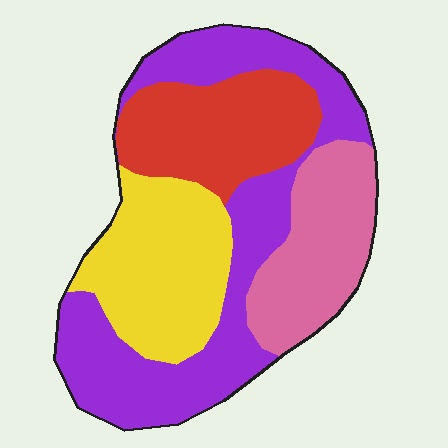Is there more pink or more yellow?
Yellow.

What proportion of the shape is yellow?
Yellow covers 23% of the shape.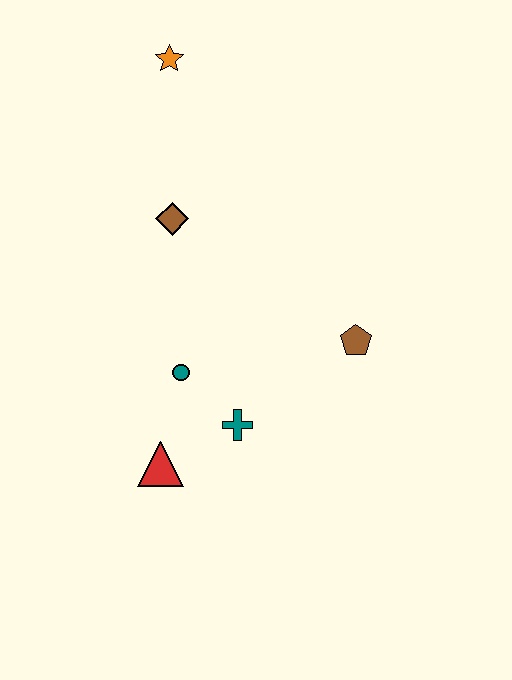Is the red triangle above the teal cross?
No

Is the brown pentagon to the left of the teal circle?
No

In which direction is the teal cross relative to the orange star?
The teal cross is below the orange star.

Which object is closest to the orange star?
The brown diamond is closest to the orange star.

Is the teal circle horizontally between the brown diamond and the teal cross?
Yes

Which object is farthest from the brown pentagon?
The orange star is farthest from the brown pentagon.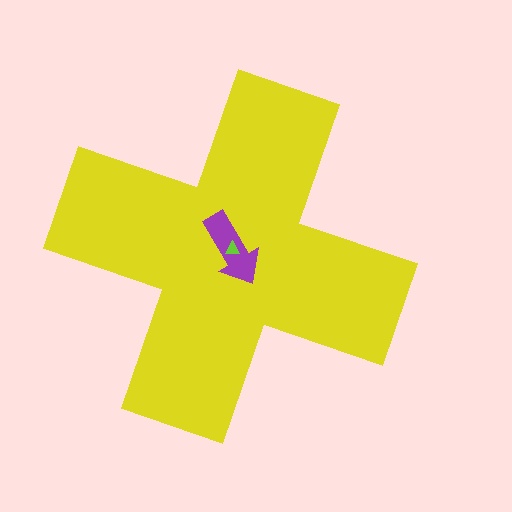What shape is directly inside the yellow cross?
The purple arrow.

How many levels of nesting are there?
3.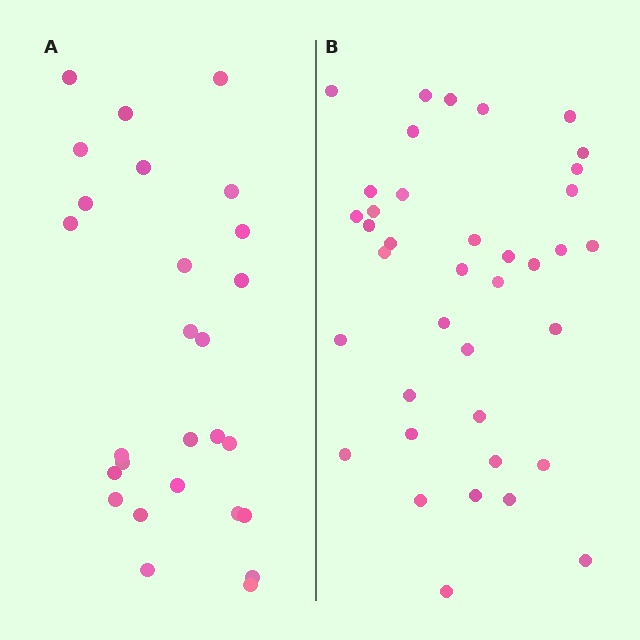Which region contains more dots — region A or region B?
Region B (the right region) has more dots.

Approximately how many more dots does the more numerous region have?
Region B has roughly 12 or so more dots than region A.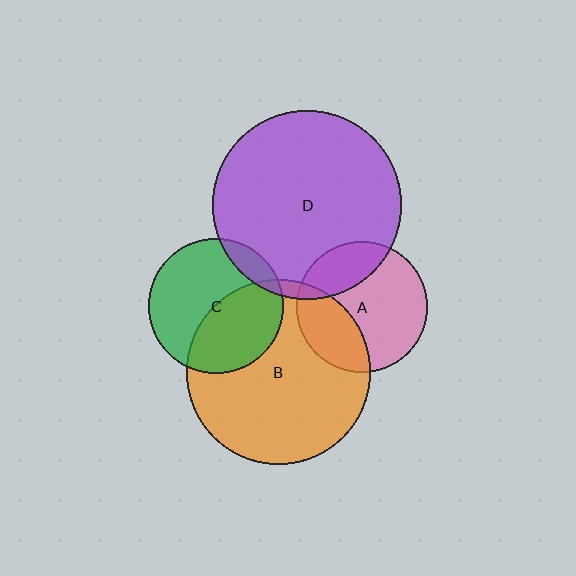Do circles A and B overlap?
Yes.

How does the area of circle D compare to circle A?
Approximately 2.1 times.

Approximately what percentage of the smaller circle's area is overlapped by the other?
Approximately 30%.